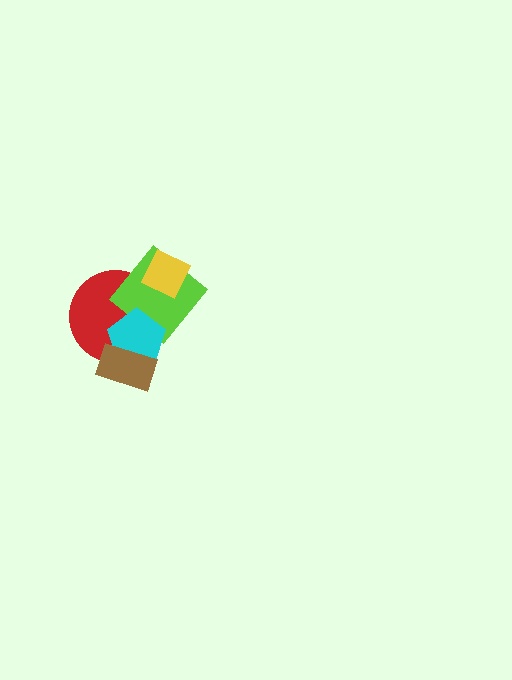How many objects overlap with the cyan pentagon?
3 objects overlap with the cyan pentagon.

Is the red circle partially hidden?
Yes, it is partially covered by another shape.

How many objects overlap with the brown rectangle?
2 objects overlap with the brown rectangle.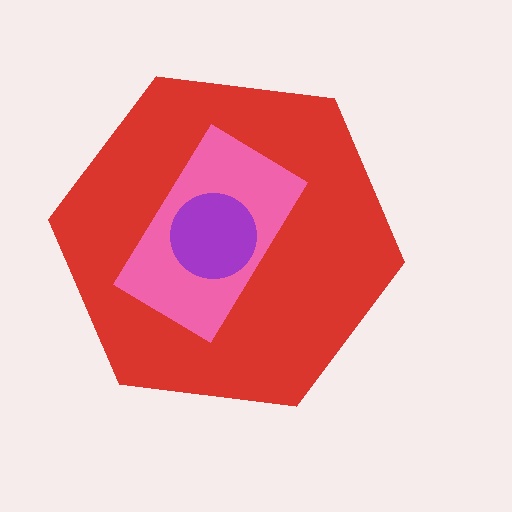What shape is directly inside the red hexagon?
The pink rectangle.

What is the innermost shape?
The purple circle.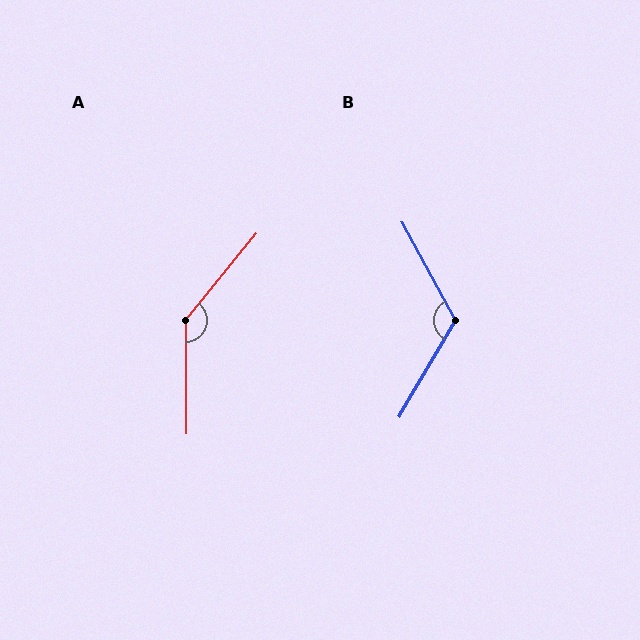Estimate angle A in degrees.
Approximately 141 degrees.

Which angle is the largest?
A, at approximately 141 degrees.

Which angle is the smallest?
B, at approximately 121 degrees.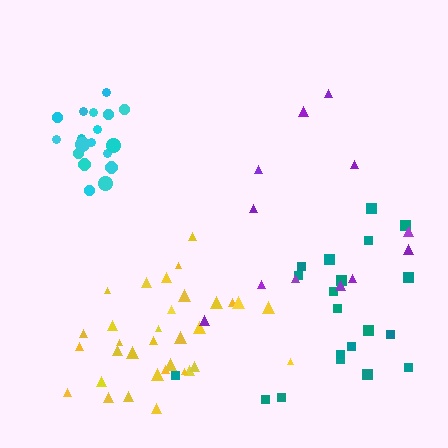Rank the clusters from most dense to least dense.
cyan, yellow, teal, purple.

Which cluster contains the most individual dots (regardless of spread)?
Yellow (34).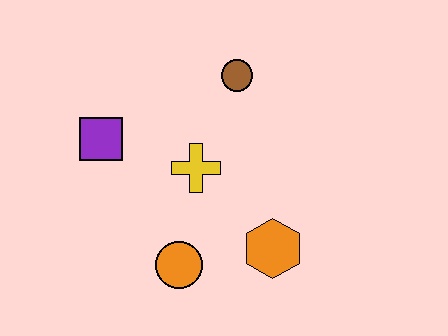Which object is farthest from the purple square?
The orange hexagon is farthest from the purple square.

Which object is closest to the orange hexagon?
The orange circle is closest to the orange hexagon.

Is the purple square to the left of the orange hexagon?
Yes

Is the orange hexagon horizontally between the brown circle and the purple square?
No